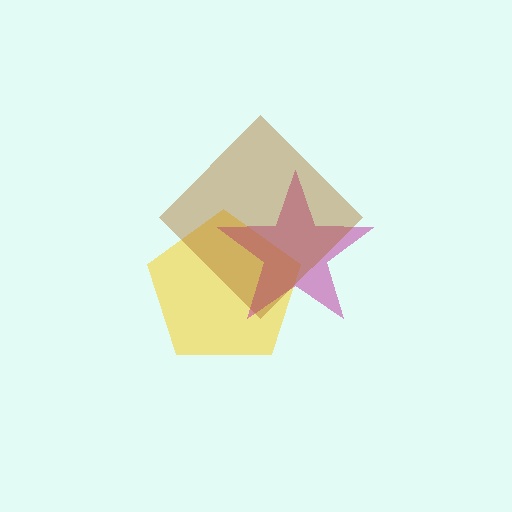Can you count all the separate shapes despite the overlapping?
Yes, there are 3 separate shapes.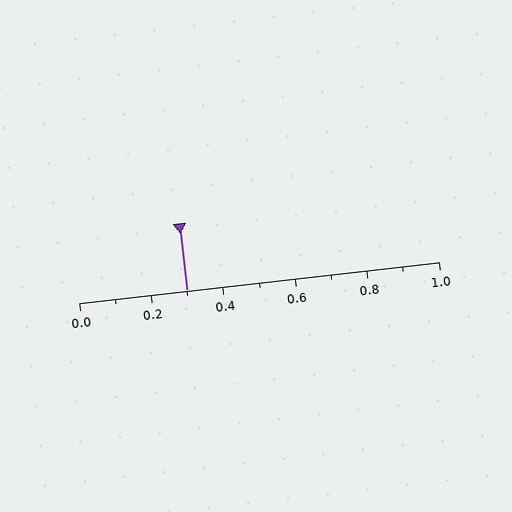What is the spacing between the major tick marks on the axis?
The major ticks are spaced 0.2 apart.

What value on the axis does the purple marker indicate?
The marker indicates approximately 0.3.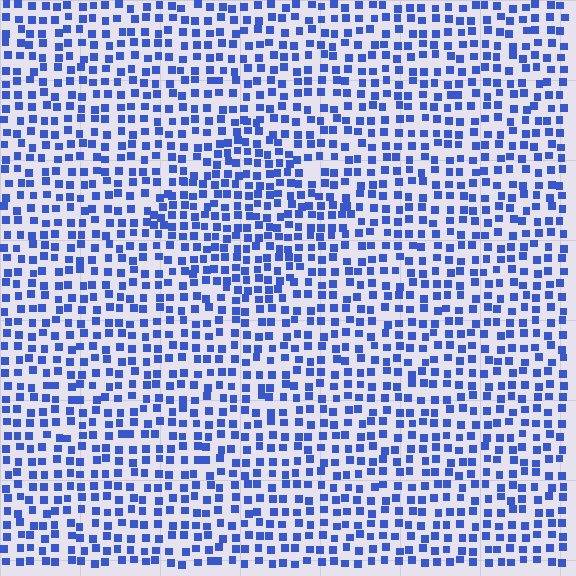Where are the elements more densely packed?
The elements are more densely packed inside the diamond boundary.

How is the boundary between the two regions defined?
The boundary is defined by a change in element density (approximately 1.4x ratio). All elements are the same color, size, and shape.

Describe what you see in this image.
The image contains small blue elements arranged at two different densities. A diamond-shaped region is visible where the elements are more densely packed than the surrounding area.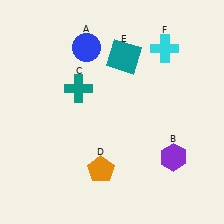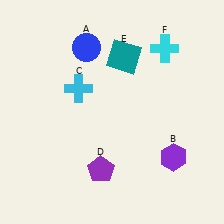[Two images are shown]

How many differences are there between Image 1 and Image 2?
There are 2 differences between the two images.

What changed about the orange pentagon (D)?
In Image 1, D is orange. In Image 2, it changed to purple.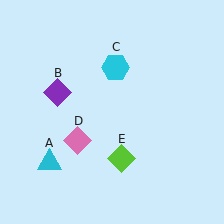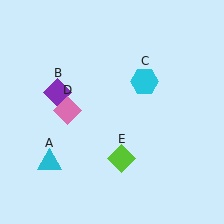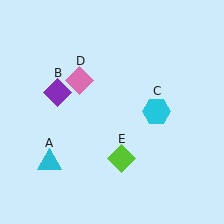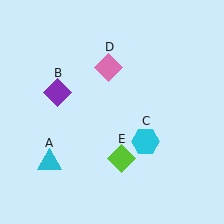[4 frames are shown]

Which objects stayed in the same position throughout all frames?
Cyan triangle (object A) and purple diamond (object B) and lime diamond (object E) remained stationary.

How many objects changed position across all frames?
2 objects changed position: cyan hexagon (object C), pink diamond (object D).